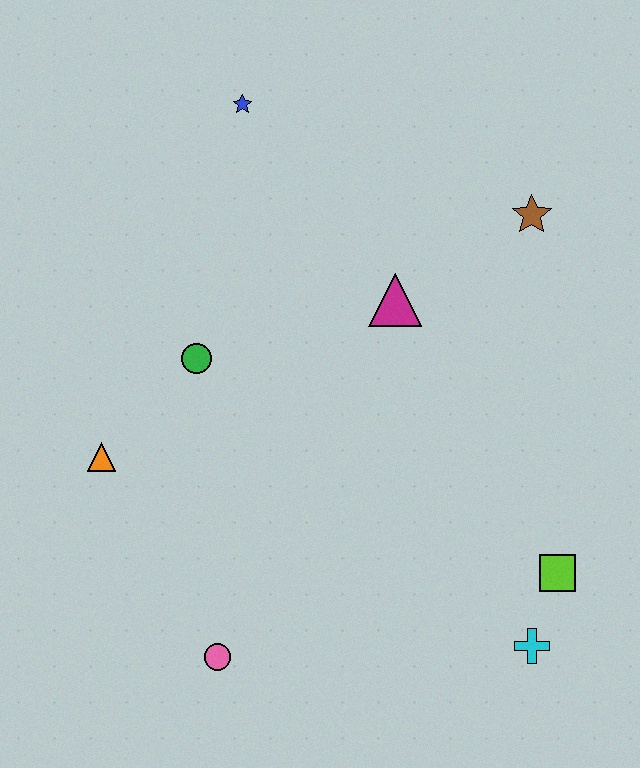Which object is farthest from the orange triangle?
The brown star is farthest from the orange triangle.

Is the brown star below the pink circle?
No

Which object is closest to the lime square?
The cyan cross is closest to the lime square.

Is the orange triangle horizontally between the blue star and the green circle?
No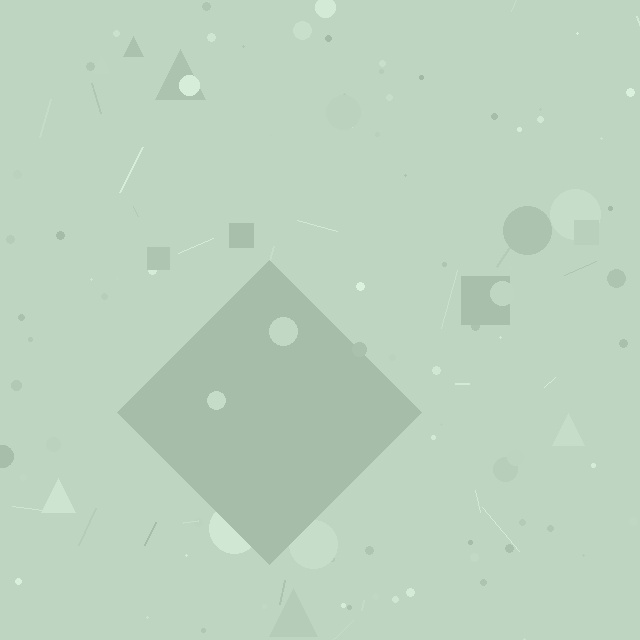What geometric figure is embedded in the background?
A diamond is embedded in the background.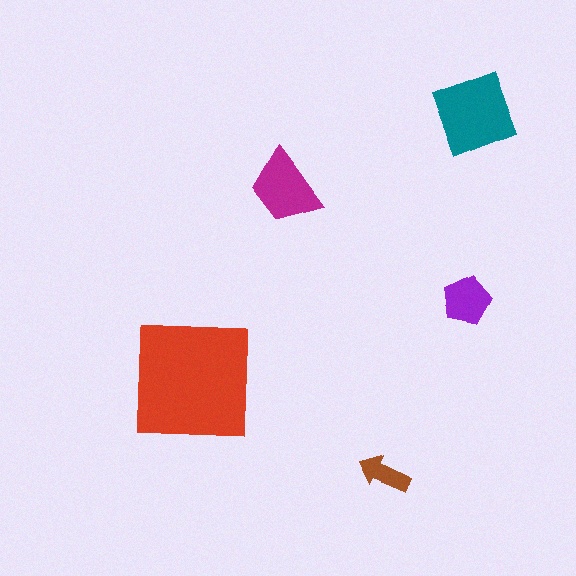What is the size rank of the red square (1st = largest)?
1st.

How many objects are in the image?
There are 5 objects in the image.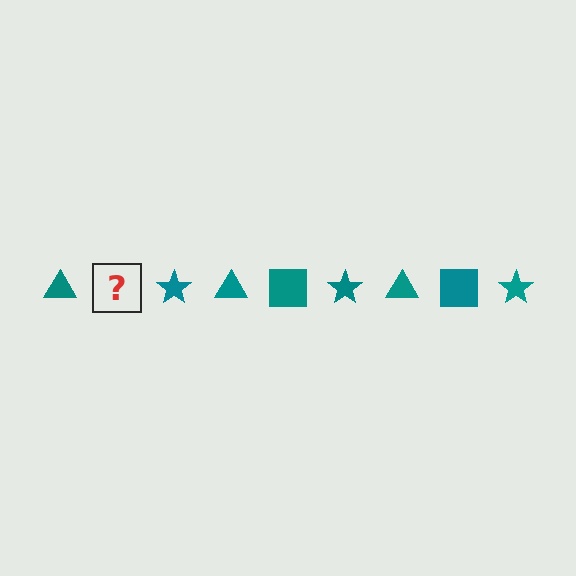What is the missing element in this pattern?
The missing element is a teal square.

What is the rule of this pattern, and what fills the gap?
The rule is that the pattern cycles through triangle, square, star shapes in teal. The gap should be filled with a teal square.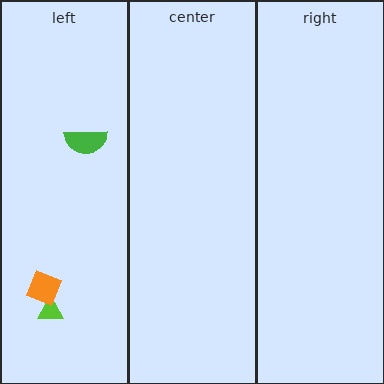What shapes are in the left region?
The lime triangle, the orange diamond, the green semicircle.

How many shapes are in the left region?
3.